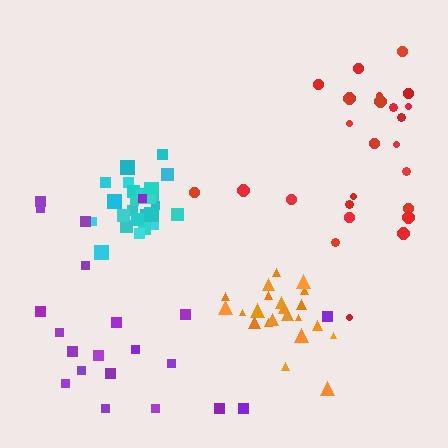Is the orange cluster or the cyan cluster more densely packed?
Cyan.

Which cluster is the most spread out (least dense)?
Purple.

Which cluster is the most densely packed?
Cyan.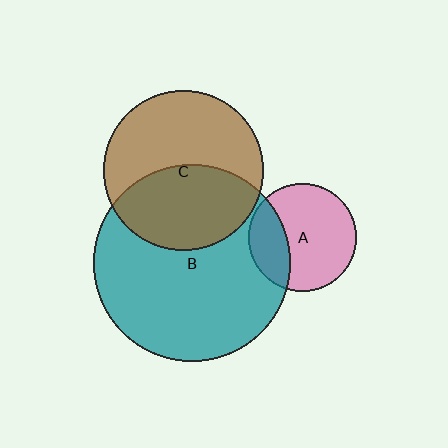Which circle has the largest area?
Circle B (teal).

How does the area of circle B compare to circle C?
Approximately 1.5 times.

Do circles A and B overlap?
Yes.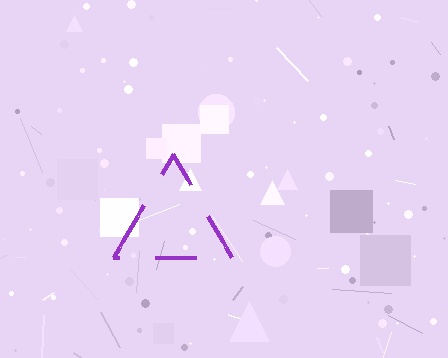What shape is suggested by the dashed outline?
The dashed outline suggests a triangle.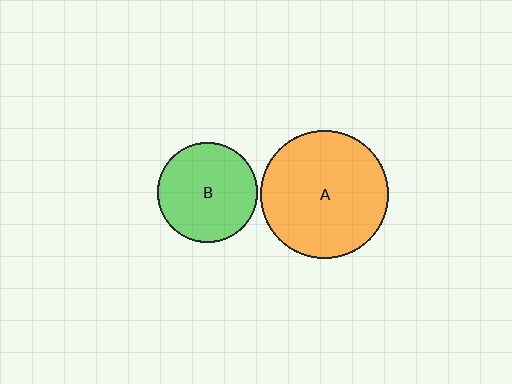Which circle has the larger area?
Circle A (orange).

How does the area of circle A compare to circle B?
Approximately 1.6 times.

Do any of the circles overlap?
No, none of the circles overlap.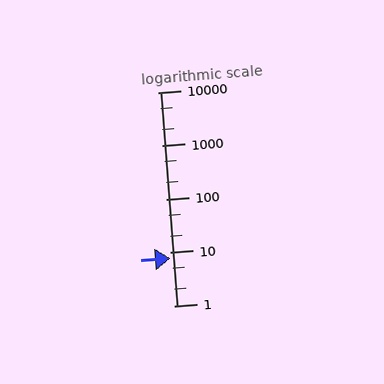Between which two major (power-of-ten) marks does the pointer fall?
The pointer is between 1 and 10.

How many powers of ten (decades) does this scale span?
The scale spans 4 decades, from 1 to 10000.